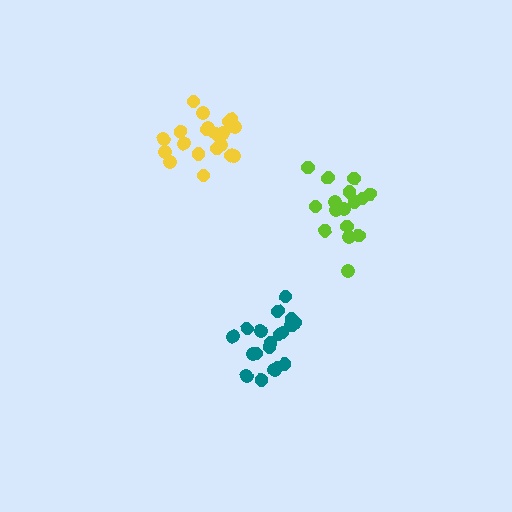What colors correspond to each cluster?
The clusters are colored: lime, yellow, teal.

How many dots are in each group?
Group 1: 16 dots, Group 2: 20 dots, Group 3: 20 dots (56 total).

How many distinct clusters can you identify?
There are 3 distinct clusters.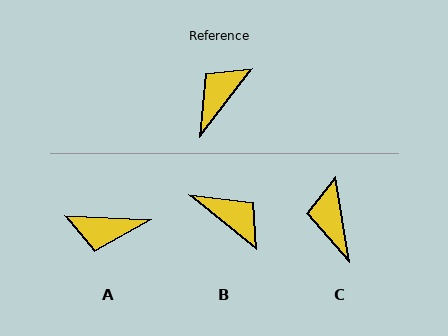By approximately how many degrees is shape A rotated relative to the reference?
Approximately 125 degrees counter-clockwise.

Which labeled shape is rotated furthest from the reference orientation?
A, about 125 degrees away.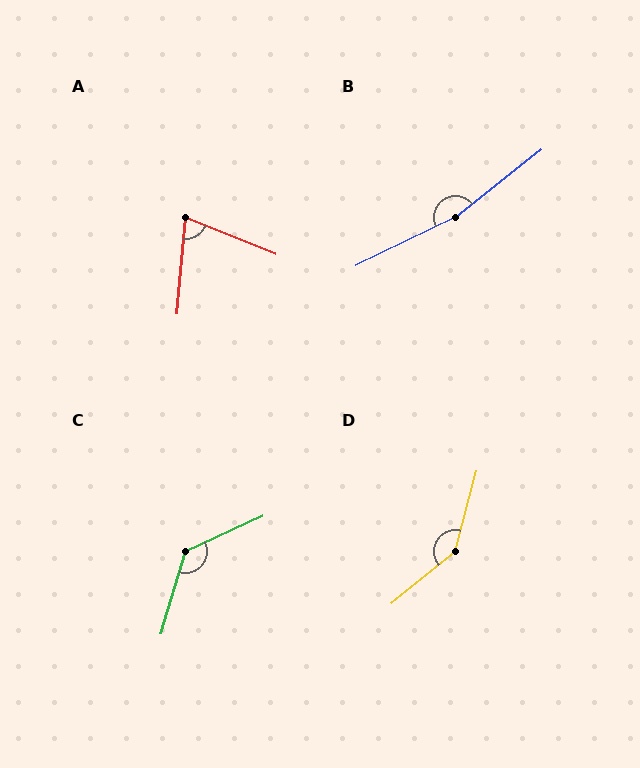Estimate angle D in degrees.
Approximately 145 degrees.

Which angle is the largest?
B, at approximately 168 degrees.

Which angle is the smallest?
A, at approximately 73 degrees.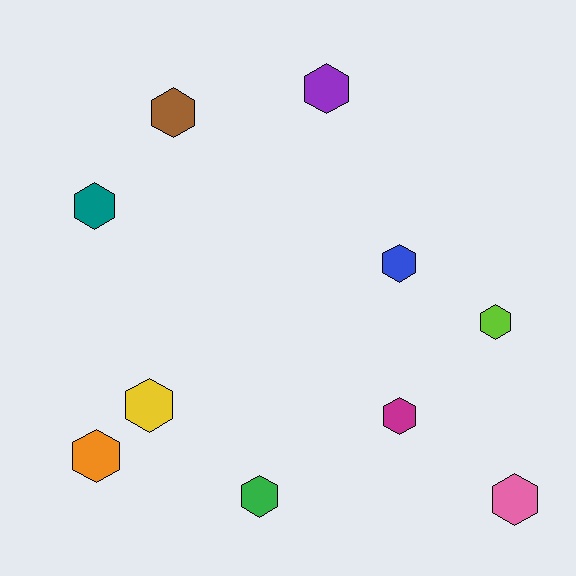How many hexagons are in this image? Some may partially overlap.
There are 10 hexagons.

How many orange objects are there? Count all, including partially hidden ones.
There is 1 orange object.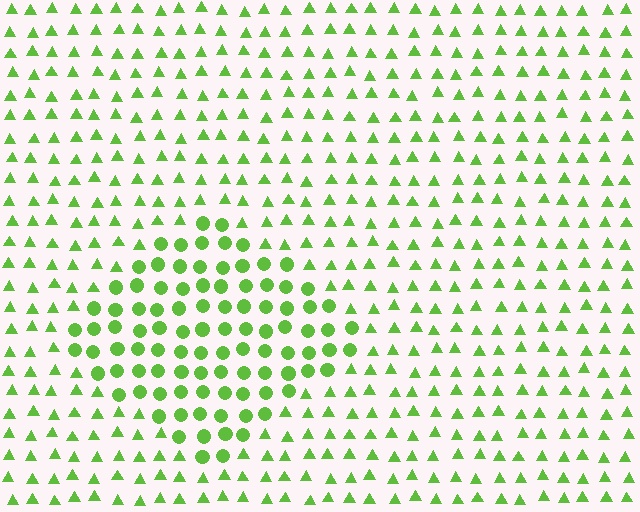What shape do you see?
I see a diamond.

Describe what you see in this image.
The image is filled with small lime elements arranged in a uniform grid. A diamond-shaped region contains circles, while the surrounding area contains triangles. The boundary is defined purely by the change in element shape.